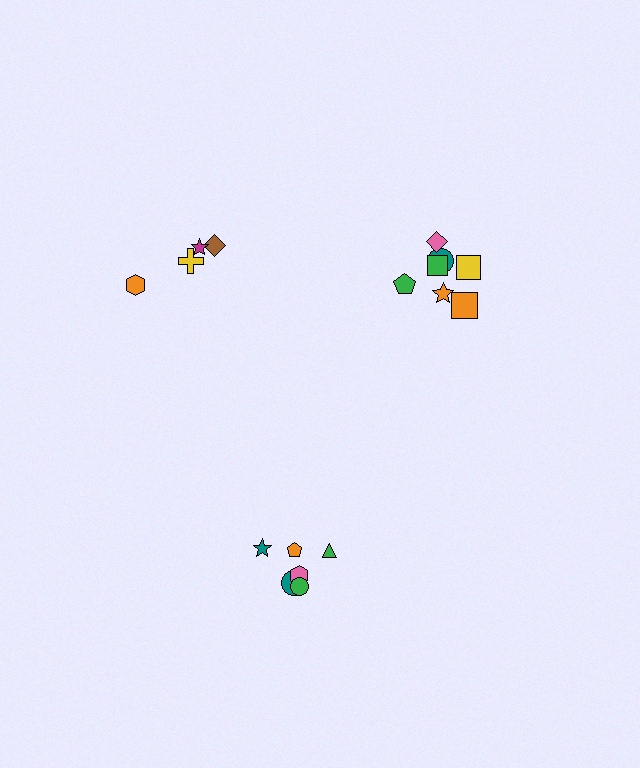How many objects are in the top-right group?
There are 7 objects.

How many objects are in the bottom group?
There are 6 objects.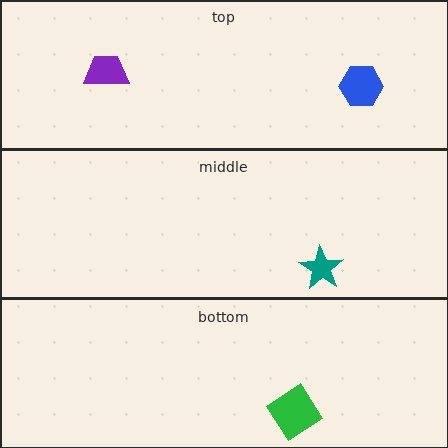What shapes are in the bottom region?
The green diamond.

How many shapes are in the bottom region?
1.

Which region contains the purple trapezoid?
The top region.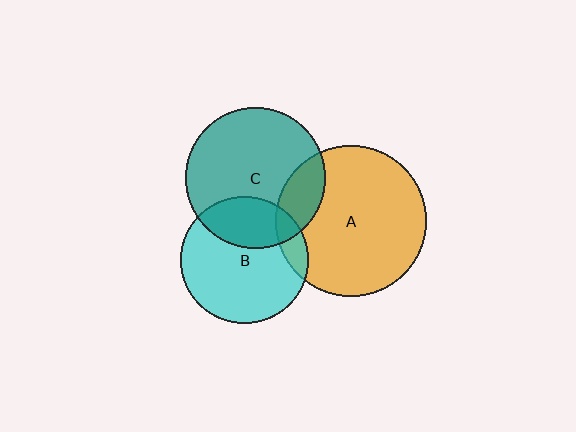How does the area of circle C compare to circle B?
Approximately 1.2 times.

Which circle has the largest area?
Circle A (orange).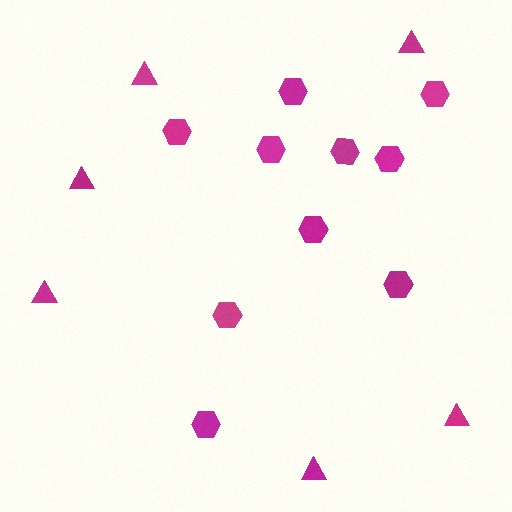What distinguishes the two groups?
There are 2 groups: one group of hexagons (10) and one group of triangles (6).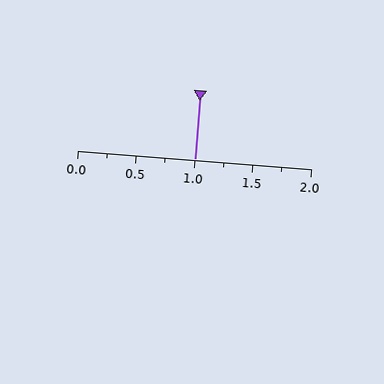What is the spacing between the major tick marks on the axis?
The major ticks are spaced 0.5 apart.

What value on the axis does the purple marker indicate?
The marker indicates approximately 1.